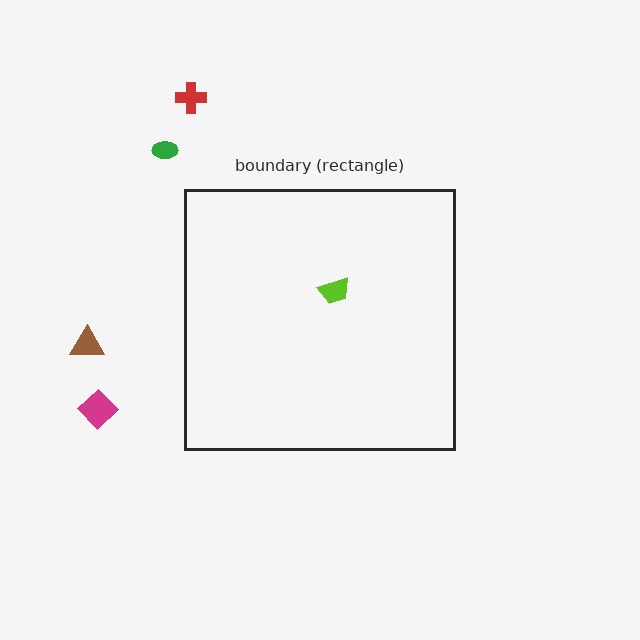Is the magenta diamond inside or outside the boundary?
Outside.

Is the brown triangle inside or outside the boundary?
Outside.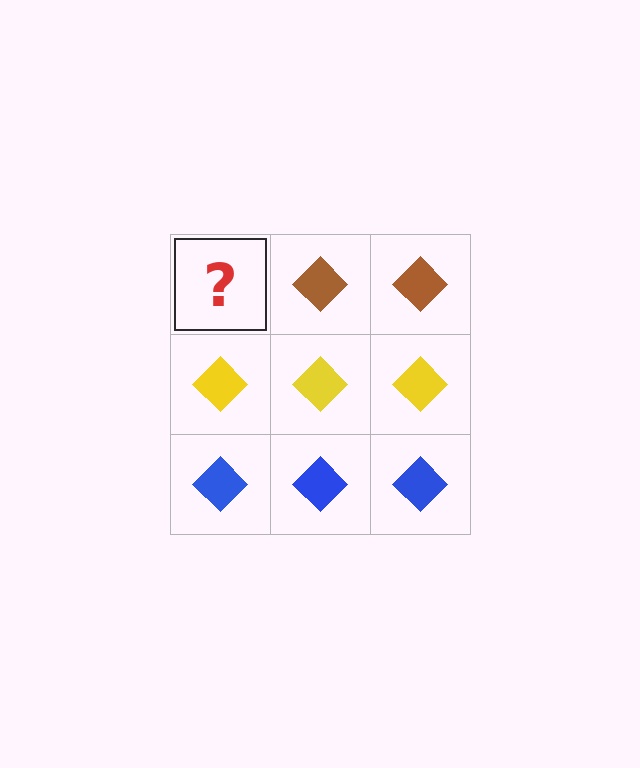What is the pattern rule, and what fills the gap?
The rule is that each row has a consistent color. The gap should be filled with a brown diamond.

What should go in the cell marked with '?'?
The missing cell should contain a brown diamond.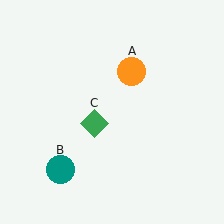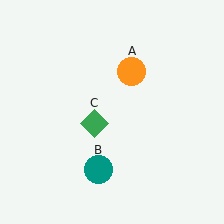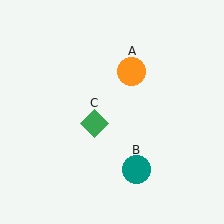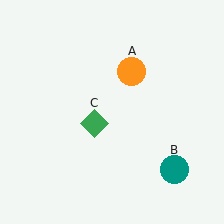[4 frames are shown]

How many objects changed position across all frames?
1 object changed position: teal circle (object B).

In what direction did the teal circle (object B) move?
The teal circle (object B) moved right.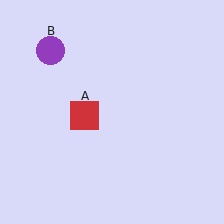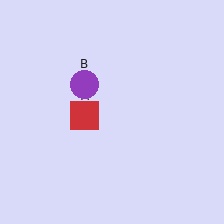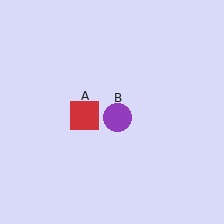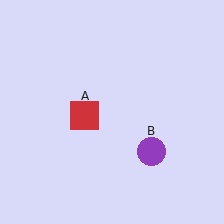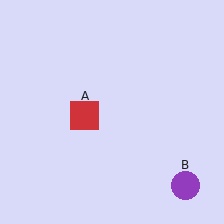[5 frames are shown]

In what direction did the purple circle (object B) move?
The purple circle (object B) moved down and to the right.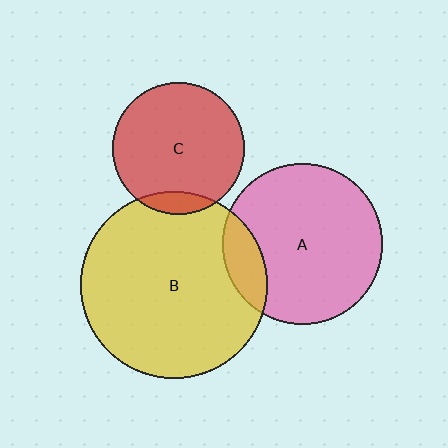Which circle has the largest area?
Circle B (yellow).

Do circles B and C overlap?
Yes.